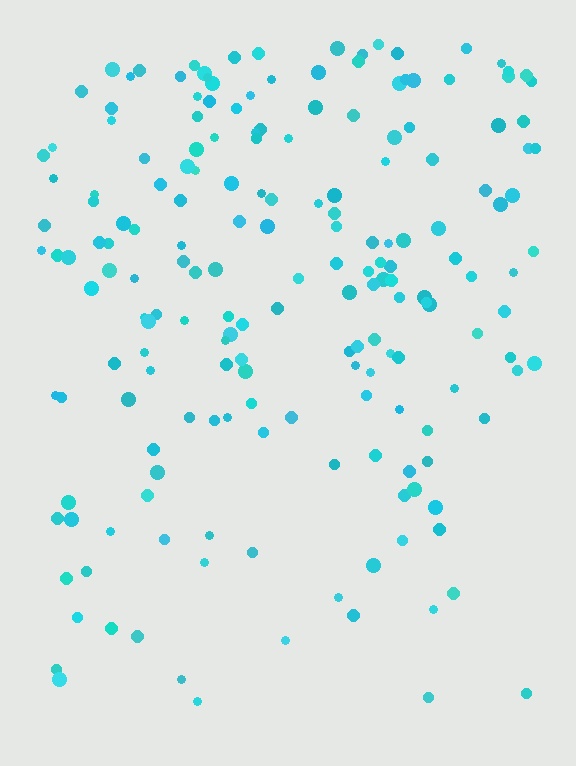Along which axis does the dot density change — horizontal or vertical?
Vertical.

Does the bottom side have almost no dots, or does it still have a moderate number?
Still a moderate number, just noticeably fewer than the top.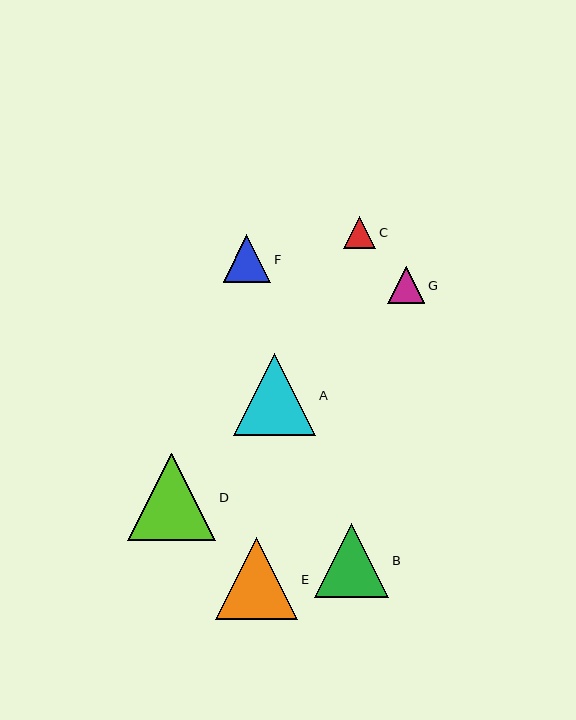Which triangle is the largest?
Triangle D is the largest with a size of approximately 88 pixels.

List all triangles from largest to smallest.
From largest to smallest: D, E, A, B, F, G, C.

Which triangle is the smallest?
Triangle C is the smallest with a size of approximately 32 pixels.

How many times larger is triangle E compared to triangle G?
Triangle E is approximately 2.2 times the size of triangle G.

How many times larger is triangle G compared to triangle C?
Triangle G is approximately 1.2 times the size of triangle C.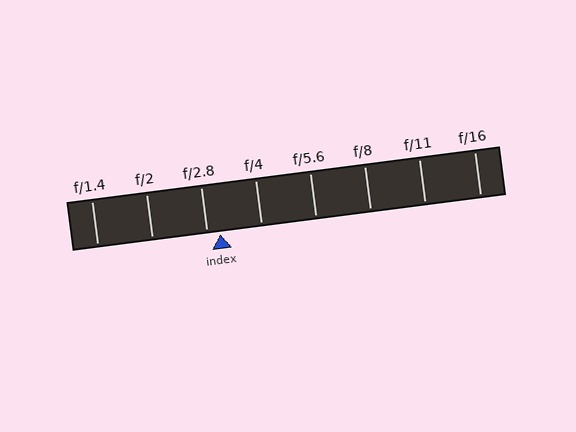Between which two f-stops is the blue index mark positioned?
The index mark is between f/2.8 and f/4.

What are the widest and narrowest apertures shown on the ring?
The widest aperture shown is f/1.4 and the narrowest is f/16.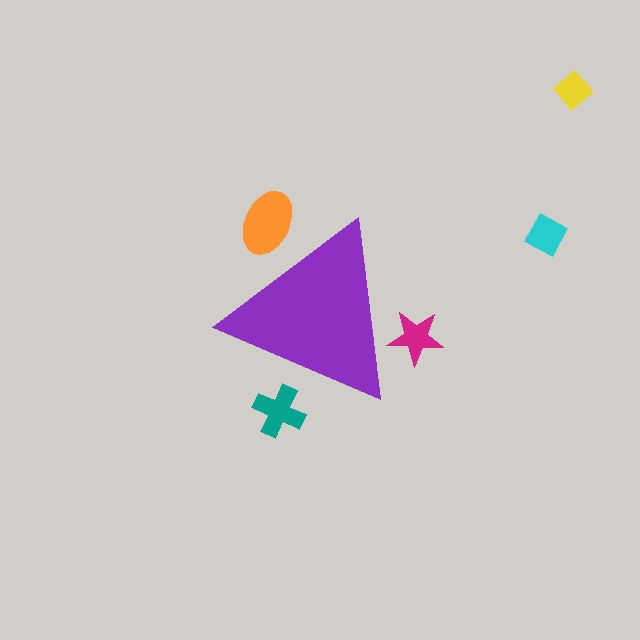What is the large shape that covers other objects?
A purple triangle.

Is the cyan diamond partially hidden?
No, the cyan diamond is fully visible.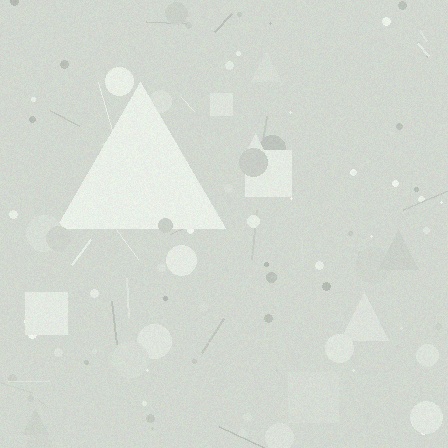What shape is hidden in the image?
A triangle is hidden in the image.